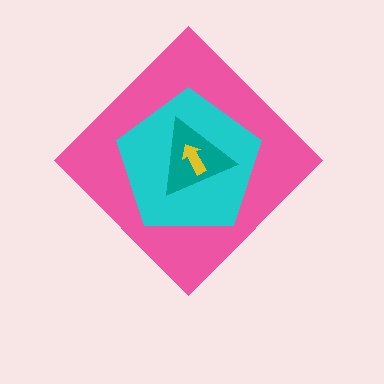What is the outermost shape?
The pink diamond.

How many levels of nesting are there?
4.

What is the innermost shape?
The yellow arrow.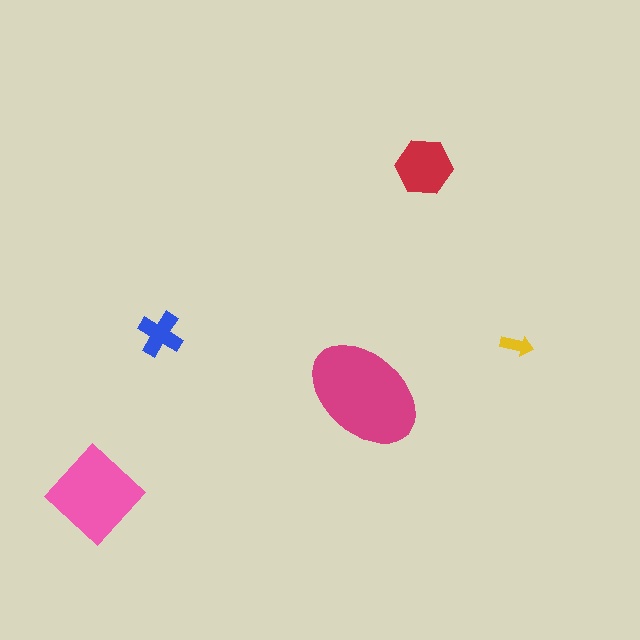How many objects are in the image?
There are 5 objects in the image.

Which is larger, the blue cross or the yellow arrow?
The blue cross.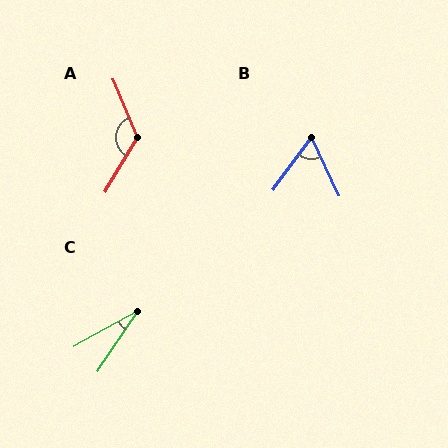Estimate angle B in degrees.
Approximately 61 degrees.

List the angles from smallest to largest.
C (27°), B (61°), A (127°).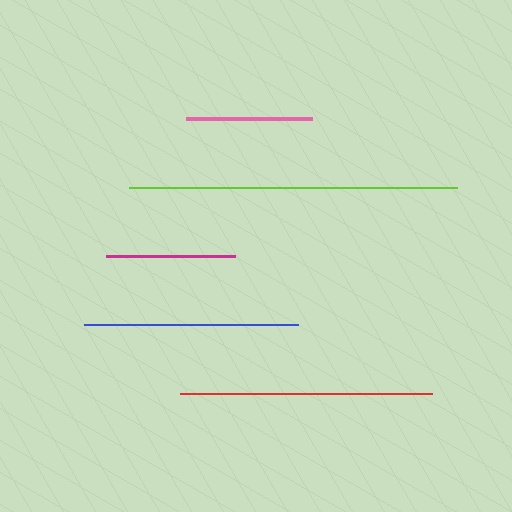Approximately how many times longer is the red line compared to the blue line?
The red line is approximately 1.2 times the length of the blue line.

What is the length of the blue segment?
The blue segment is approximately 214 pixels long.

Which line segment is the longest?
The lime line is the longest at approximately 328 pixels.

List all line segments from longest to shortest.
From longest to shortest: lime, red, blue, magenta, pink.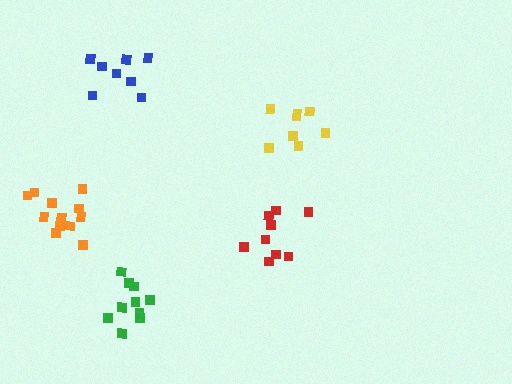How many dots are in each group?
Group 1: 8 dots, Group 2: 8 dots, Group 3: 10 dots, Group 4: 12 dots, Group 5: 9 dots (47 total).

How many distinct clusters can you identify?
There are 5 distinct clusters.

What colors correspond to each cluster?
The clusters are colored: yellow, blue, green, orange, red.